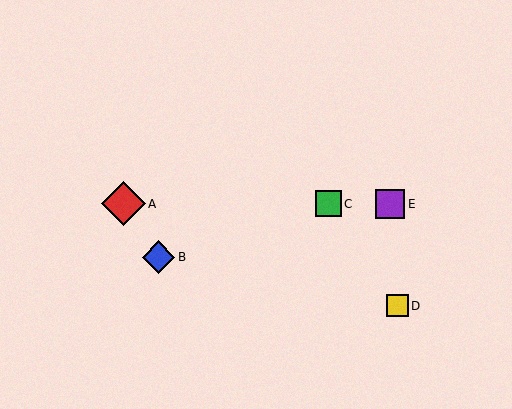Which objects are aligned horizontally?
Objects A, C, E are aligned horizontally.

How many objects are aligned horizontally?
3 objects (A, C, E) are aligned horizontally.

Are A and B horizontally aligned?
No, A is at y≈204 and B is at y≈257.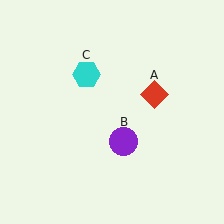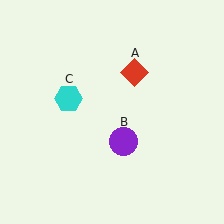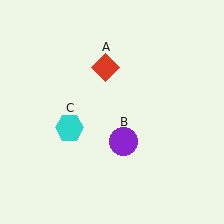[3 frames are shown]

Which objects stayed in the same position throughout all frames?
Purple circle (object B) remained stationary.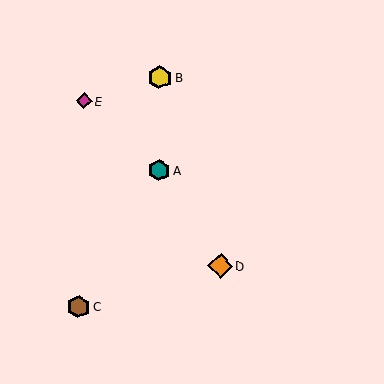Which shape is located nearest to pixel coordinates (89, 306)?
The brown hexagon (labeled C) at (78, 307) is nearest to that location.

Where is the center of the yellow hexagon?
The center of the yellow hexagon is at (160, 77).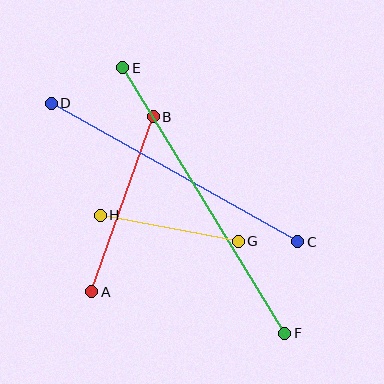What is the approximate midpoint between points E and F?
The midpoint is at approximately (204, 200) pixels.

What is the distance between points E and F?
The distance is approximately 311 pixels.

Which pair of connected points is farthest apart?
Points E and F are farthest apart.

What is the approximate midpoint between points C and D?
The midpoint is at approximately (175, 172) pixels.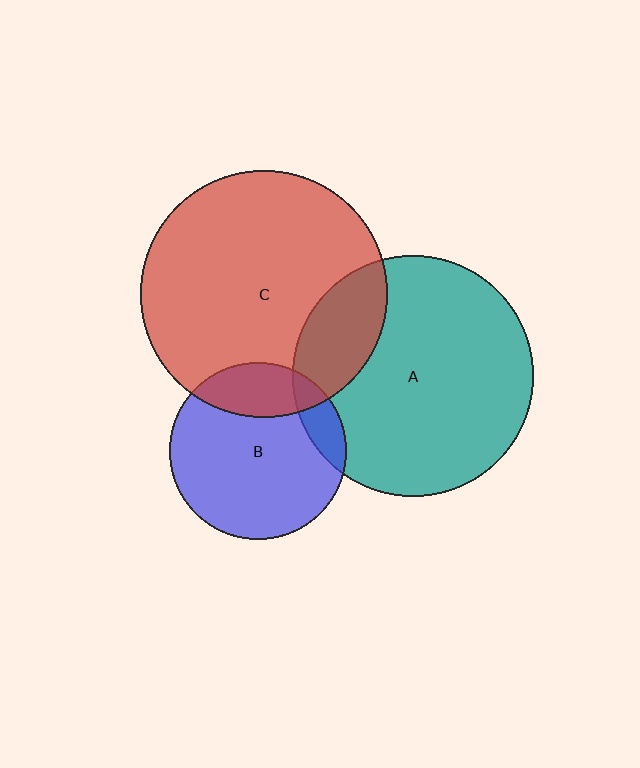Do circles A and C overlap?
Yes.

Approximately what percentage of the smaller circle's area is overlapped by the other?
Approximately 20%.